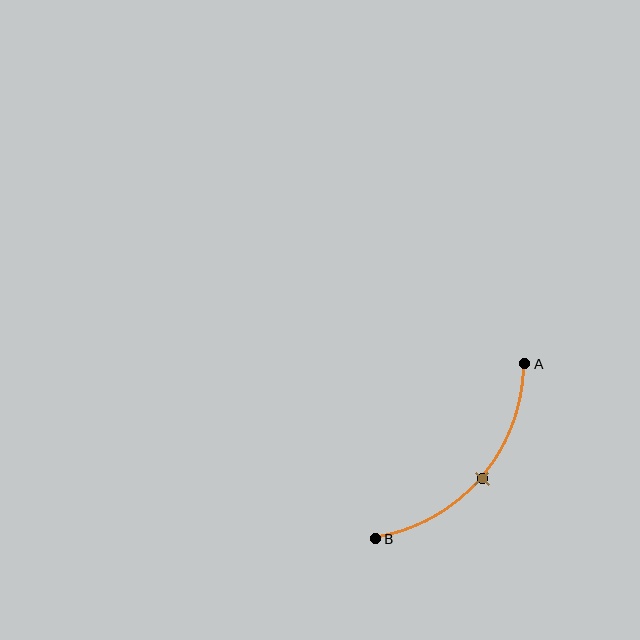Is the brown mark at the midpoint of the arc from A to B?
Yes. The brown mark lies on the arc at equal arc-length from both A and B — it is the arc midpoint.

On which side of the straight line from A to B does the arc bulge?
The arc bulges below and to the right of the straight line connecting A and B.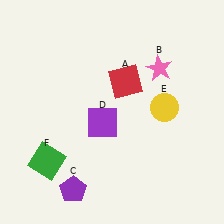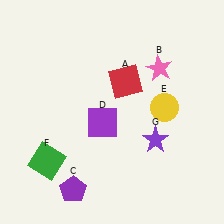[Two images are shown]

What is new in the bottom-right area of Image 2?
A purple star (G) was added in the bottom-right area of Image 2.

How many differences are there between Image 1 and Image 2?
There is 1 difference between the two images.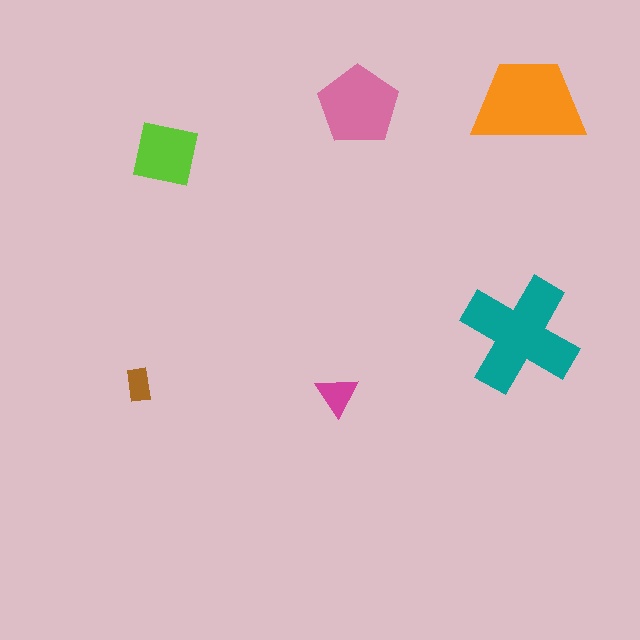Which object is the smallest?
The brown rectangle.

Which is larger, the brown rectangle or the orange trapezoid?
The orange trapezoid.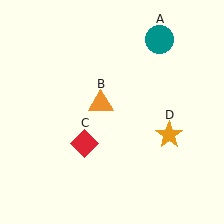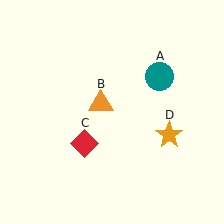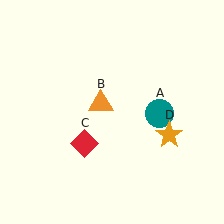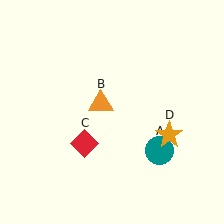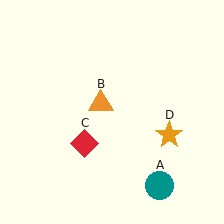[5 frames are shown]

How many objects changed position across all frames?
1 object changed position: teal circle (object A).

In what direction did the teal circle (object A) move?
The teal circle (object A) moved down.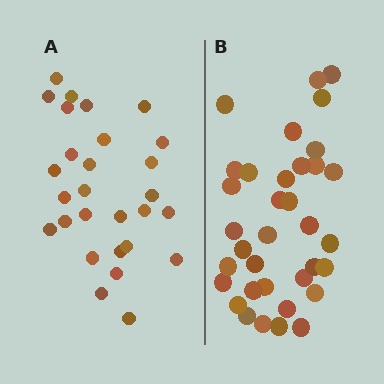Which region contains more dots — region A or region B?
Region B (the right region) has more dots.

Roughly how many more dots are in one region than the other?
Region B has roughly 8 or so more dots than region A.